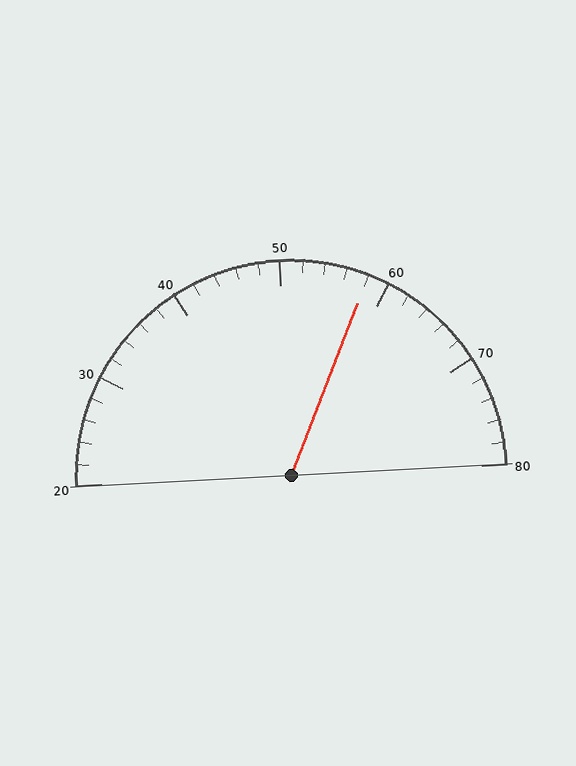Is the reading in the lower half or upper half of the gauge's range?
The reading is in the upper half of the range (20 to 80).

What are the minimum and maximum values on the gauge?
The gauge ranges from 20 to 80.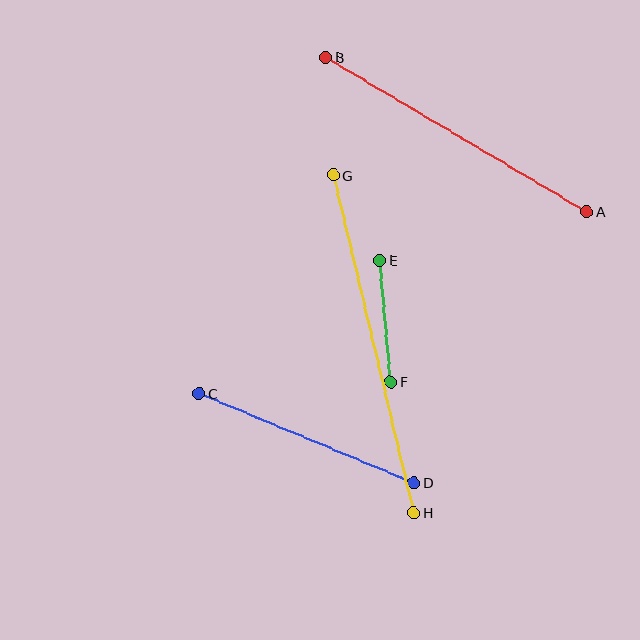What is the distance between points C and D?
The distance is approximately 233 pixels.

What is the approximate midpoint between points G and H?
The midpoint is at approximately (374, 344) pixels.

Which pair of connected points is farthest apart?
Points G and H are farthest apart.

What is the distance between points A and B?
The distance is approximately 303 pixels.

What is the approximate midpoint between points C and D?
The midpoint is at approximately (307, 438) pixels.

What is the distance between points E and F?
The distance is approximately 122 pixels.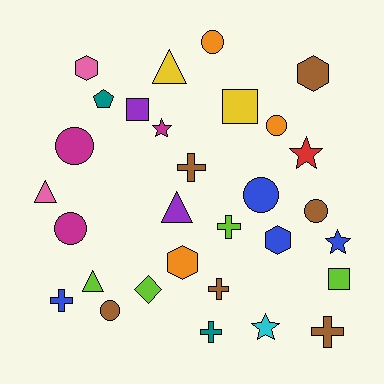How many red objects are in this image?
There is 1 red object.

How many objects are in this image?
There are 30 objects.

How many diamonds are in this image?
There is 1 diamond.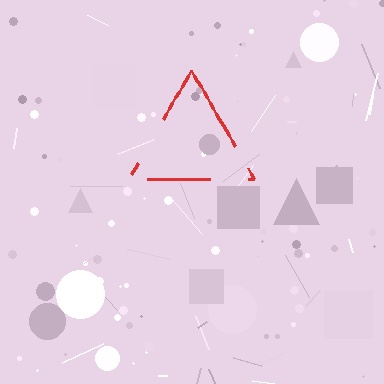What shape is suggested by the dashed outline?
The dashed outline suggests a triangle.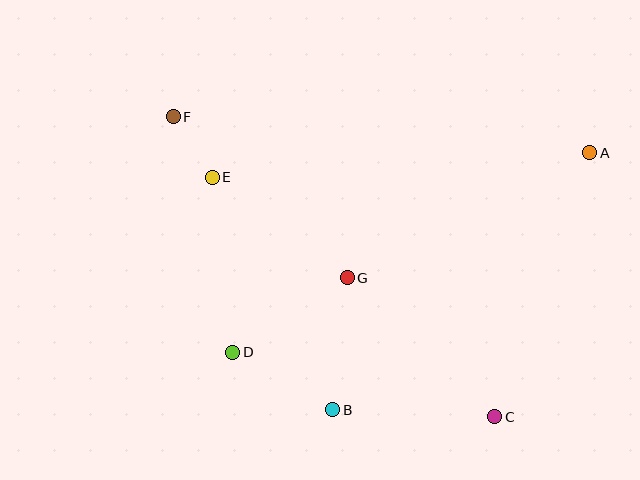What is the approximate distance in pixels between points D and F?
The distance between D and F is approximately 243 pixels.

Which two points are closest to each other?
Points E and F are closest to each other.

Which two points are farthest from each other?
Points C and F are farthest from each other.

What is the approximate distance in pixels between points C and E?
The distance between C and E is approximately 370 pixels.